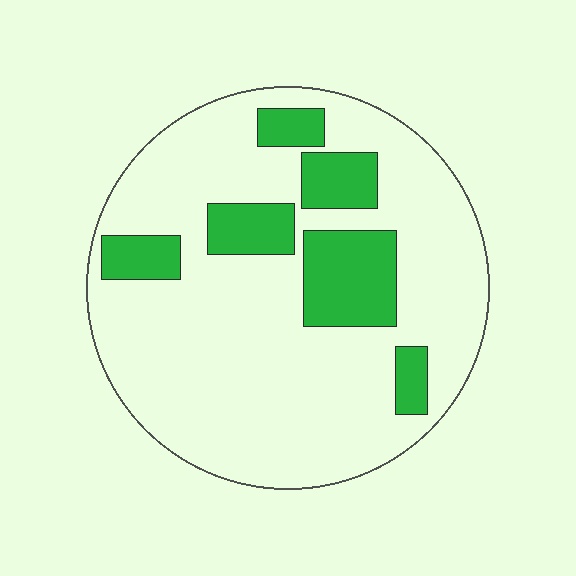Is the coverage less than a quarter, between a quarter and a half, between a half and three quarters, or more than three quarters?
Less than a quarter.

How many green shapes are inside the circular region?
6.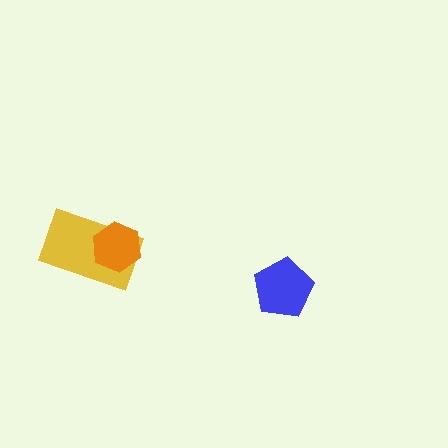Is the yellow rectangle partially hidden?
Yes, it is partially covered by another shape.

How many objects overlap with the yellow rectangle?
1 object overlaps with the yellow rectangle.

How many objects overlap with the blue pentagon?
0 objects overlap with the blue pentagon.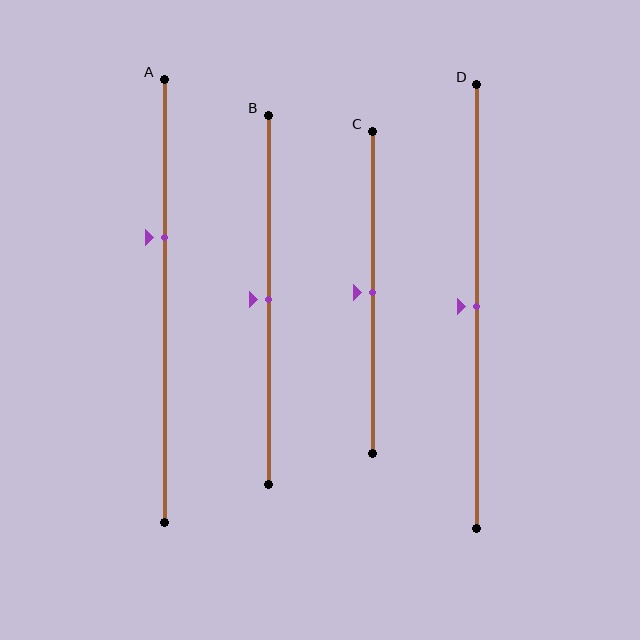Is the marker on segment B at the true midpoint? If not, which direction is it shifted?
Yes, the marker on segment B is at the true midpoint.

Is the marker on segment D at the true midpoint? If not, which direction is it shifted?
Yes, the marker on segment D is at the true midpoint.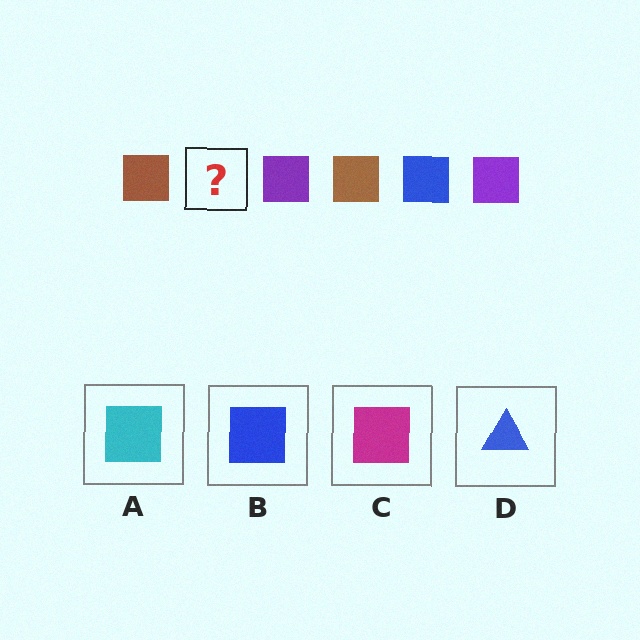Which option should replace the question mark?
Option B.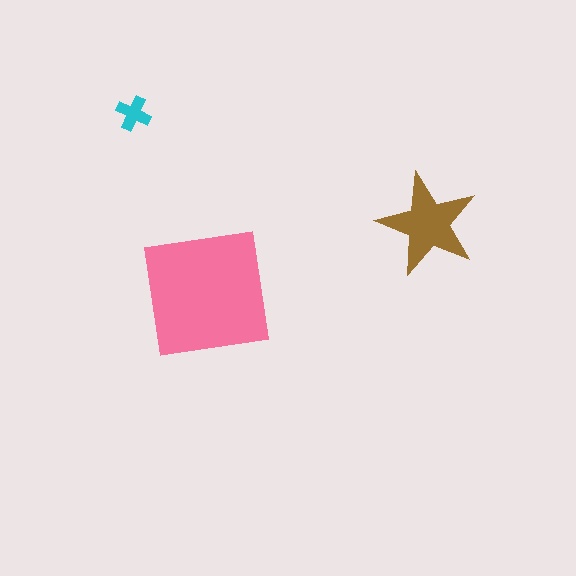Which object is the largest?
The pink square.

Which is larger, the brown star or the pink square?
The pink square.